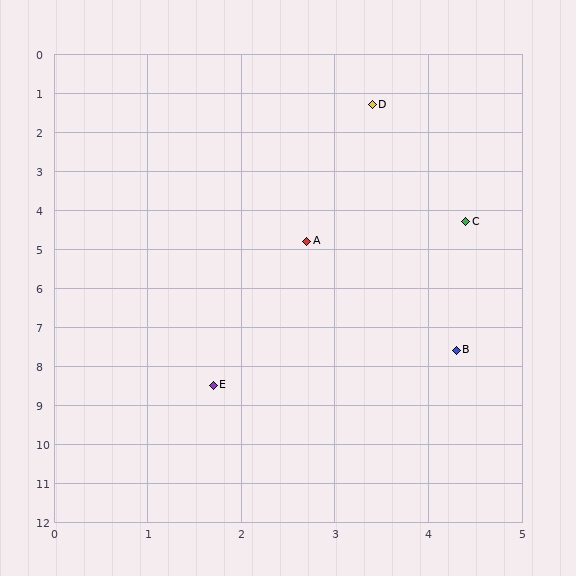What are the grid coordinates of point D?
Point D is at approximately (3.4, 1.3).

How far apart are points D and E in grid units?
Points D and E are about 7.4 grid units apart.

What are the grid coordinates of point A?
Point A is at approximately (2.7, 4.8).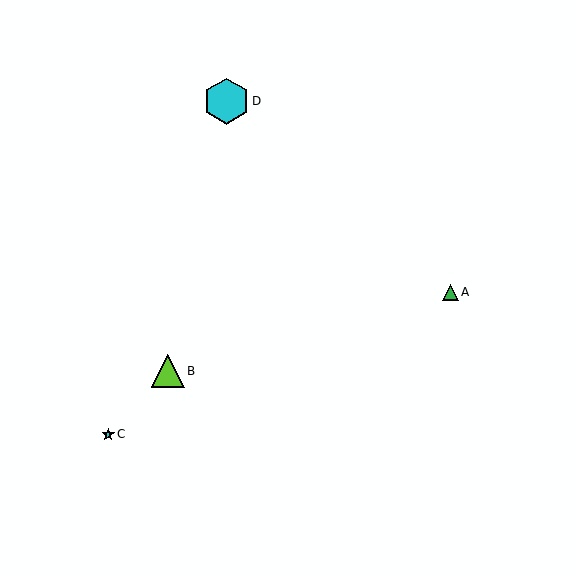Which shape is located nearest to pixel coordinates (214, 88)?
The cyan hexagon (labeled D) at (226, 101) is nearest to that location.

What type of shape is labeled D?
Shape D is a cyan hexagon.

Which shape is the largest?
The cyan hexagon (labeled D) is the largest.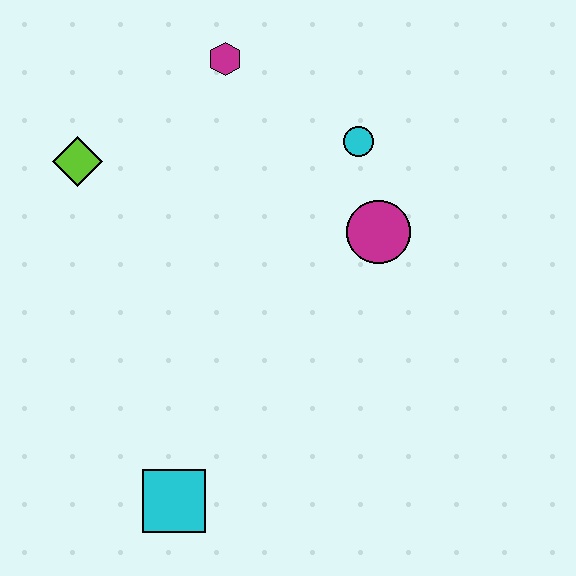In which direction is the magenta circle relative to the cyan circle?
The magenta circle is below the cyan circle.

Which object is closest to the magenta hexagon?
The cyan circle is closest to the magenta hexagon.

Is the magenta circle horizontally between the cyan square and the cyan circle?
No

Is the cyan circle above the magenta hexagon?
No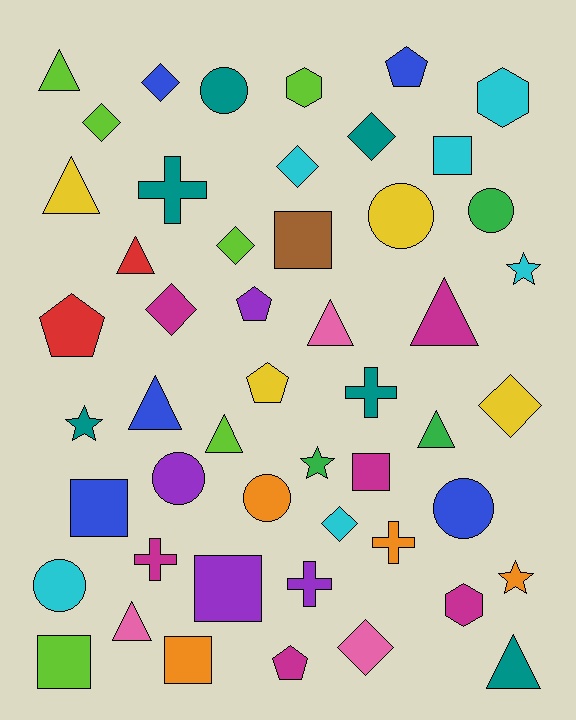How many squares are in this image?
There are 7 squares.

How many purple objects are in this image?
There are 4 purple objects.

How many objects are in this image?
There are 50 objects.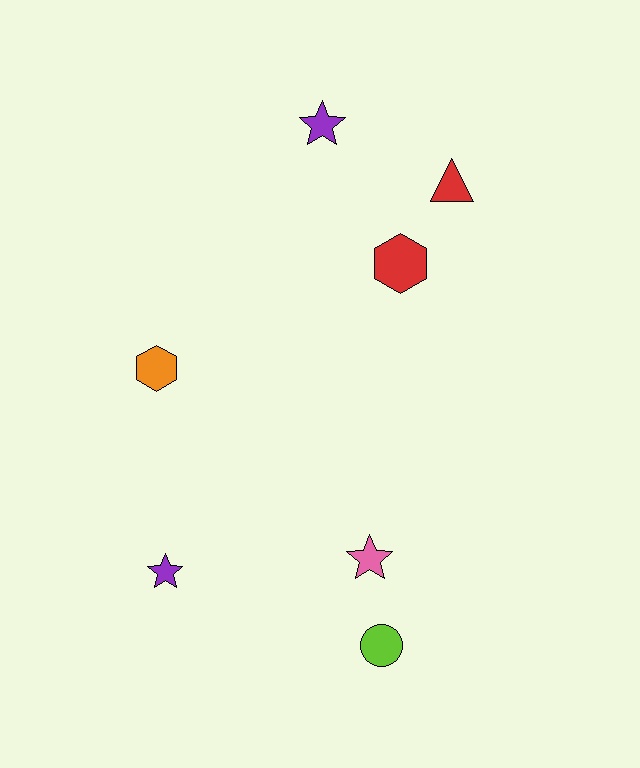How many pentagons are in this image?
There are no pentagons.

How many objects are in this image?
There are 7 objects.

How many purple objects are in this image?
There are 2 purple objects.